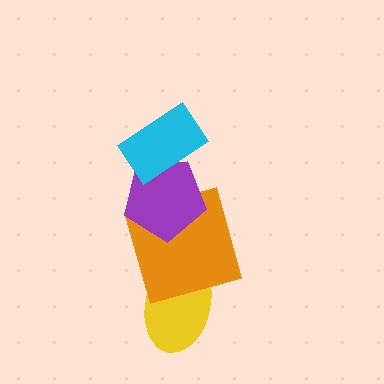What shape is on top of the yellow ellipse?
The orange square is on top of the yellow ellipse.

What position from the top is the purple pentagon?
The purple pentagon is 2nd from the top.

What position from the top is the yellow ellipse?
The yellow ellipse is 4th from the top.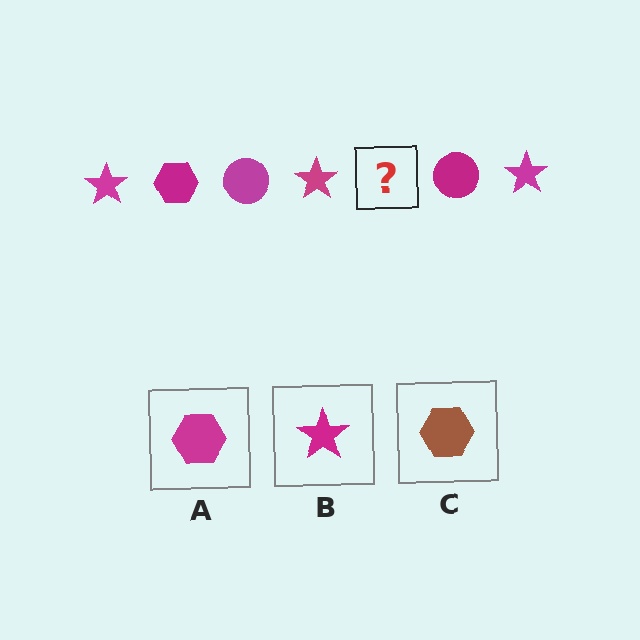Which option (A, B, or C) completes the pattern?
A.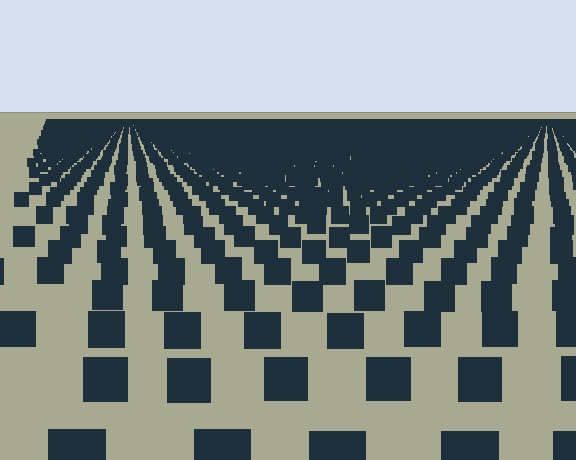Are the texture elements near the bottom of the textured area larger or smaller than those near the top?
Larger. Near the bottom, elements are closer to the viewer and appear at a bigger on-screen size.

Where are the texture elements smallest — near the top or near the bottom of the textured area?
Near the top.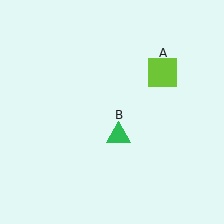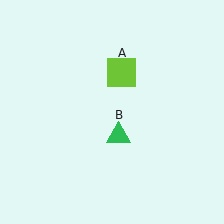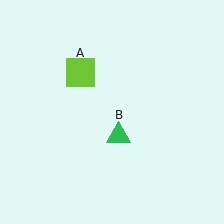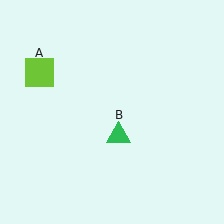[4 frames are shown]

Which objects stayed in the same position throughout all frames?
Green triangle (object B) remained stationary.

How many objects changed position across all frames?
1 object changed position: lime square (object A).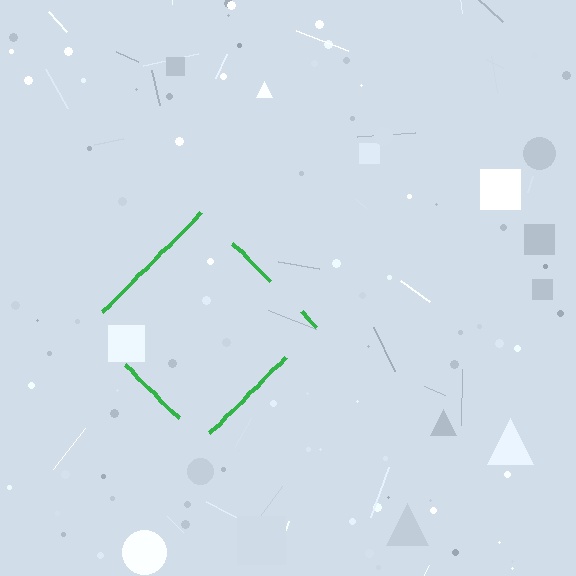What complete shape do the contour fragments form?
The contour fragments form a diamond.